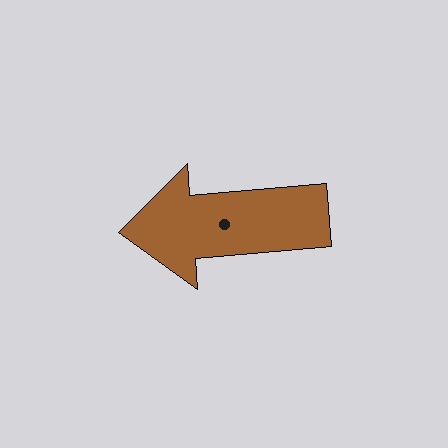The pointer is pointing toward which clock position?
Roughly 9 o'clock.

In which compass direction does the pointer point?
West.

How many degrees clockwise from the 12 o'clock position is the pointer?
Approximately 265 degrees.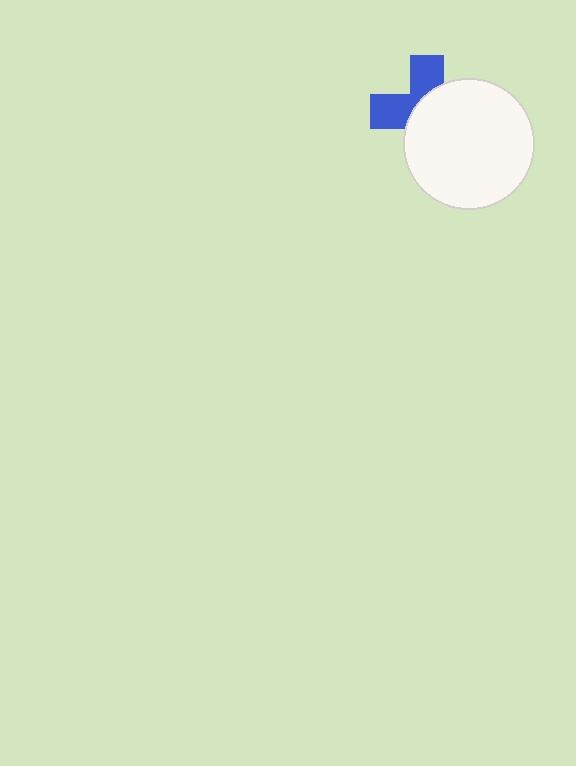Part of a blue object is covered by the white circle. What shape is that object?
It is a cross.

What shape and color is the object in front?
The object in front is a white circle.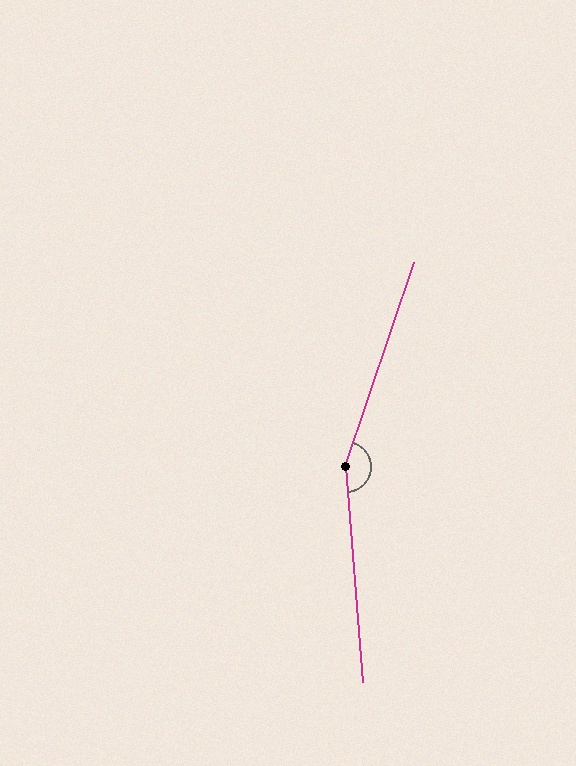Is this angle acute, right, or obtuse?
It is obtuse.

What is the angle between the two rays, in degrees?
Approximately 157 degrees.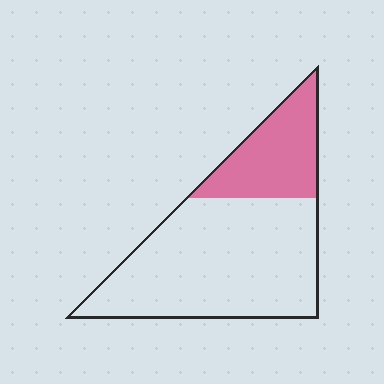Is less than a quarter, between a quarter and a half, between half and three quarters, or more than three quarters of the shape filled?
Between a quarter and a half.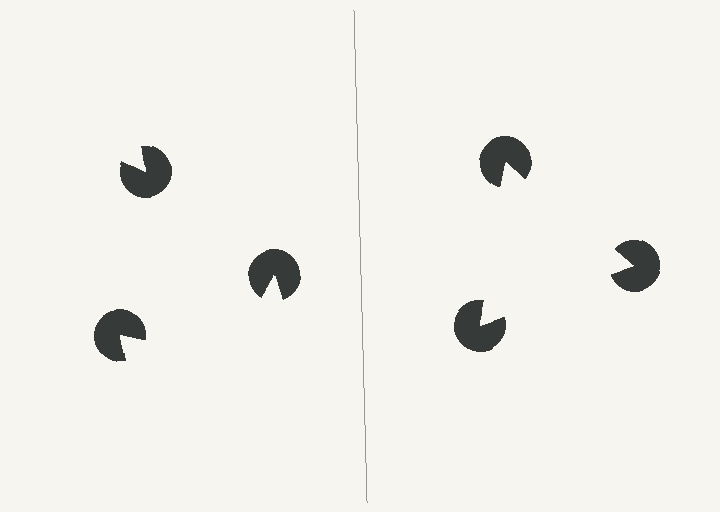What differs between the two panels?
The pac-man discs are positioned identically on both sides; only the wedge orientations differ. On the right they align to a triangle; on the left they are misaligned.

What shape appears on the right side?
An illusory triangle.